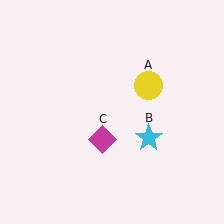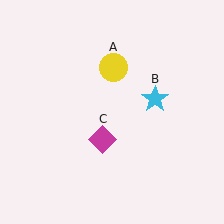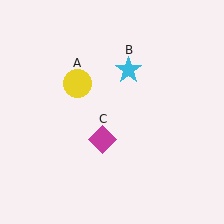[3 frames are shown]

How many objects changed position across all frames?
2 objects changed position: yellow circle (object A), cyan star (object B).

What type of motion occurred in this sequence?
The yellow circle (object A), cyan star (object B) rotated counterclockwise around the center of the scene.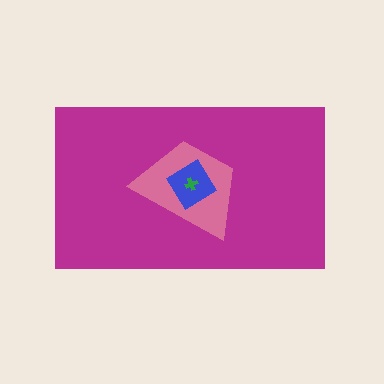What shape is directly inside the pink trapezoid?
The blue diamond.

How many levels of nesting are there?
4.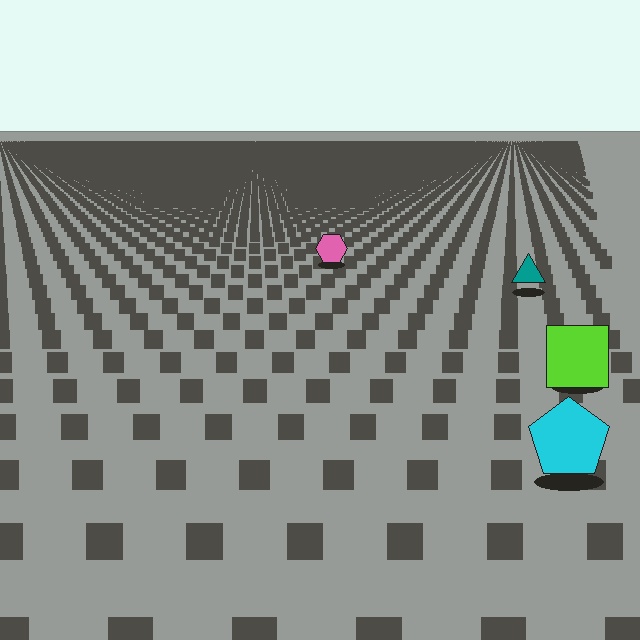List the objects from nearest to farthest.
From nearest to farthest: the cyan pentagon, the lime square, the teal triangle, the pink hexagon.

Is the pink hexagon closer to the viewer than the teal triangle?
No. The teal triangle is closer — you can tell from the texture gradient: the ground texture is coarser near it.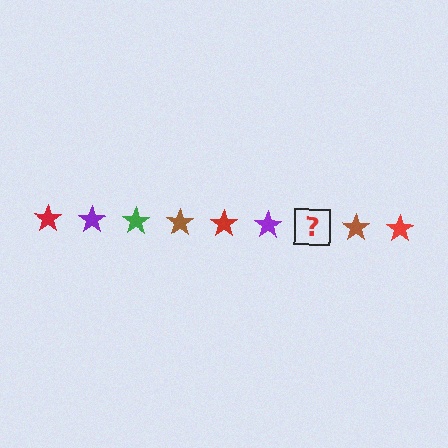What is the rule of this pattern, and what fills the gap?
The rule is that the pattern cycles through red, purple, green, brown stars. The gap should be filled with a green star.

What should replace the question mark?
The question mark should be replaced with a green star.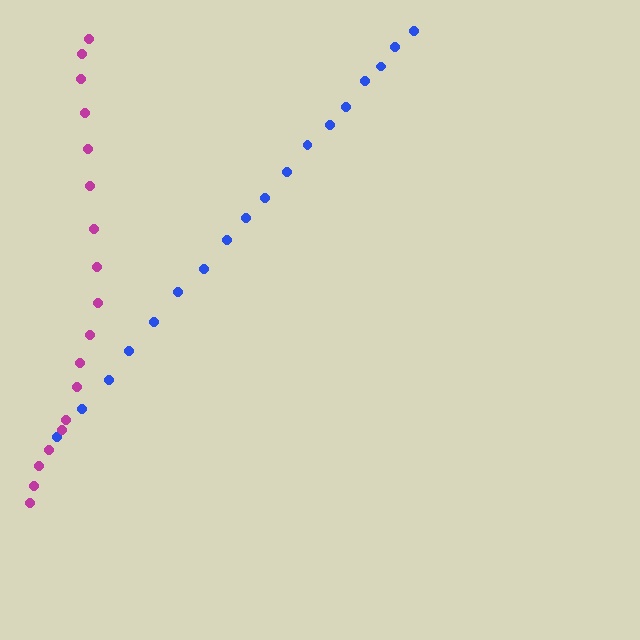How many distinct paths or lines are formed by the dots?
There are 2 distinct paths.